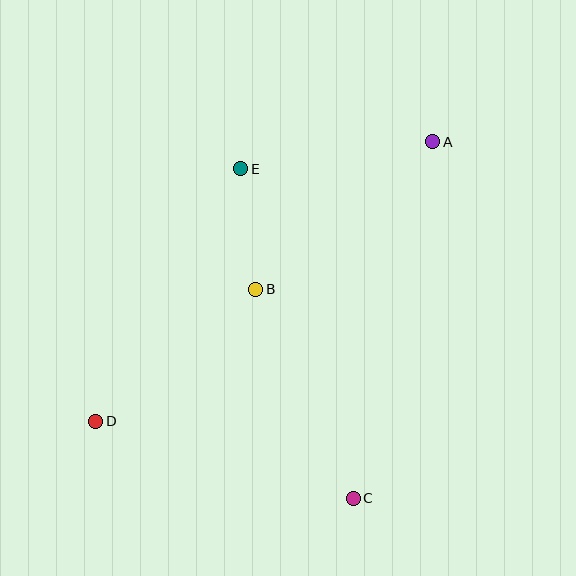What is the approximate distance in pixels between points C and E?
The distance between C and E is approximately 348 pixels.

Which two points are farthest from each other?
Points A and D are farthest from each other.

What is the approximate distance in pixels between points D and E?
The distance between D and E is approximately 291 pixels.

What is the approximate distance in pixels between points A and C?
The distance between A and C is approximately 365 pixels.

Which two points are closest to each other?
Points B and E are closest to each other.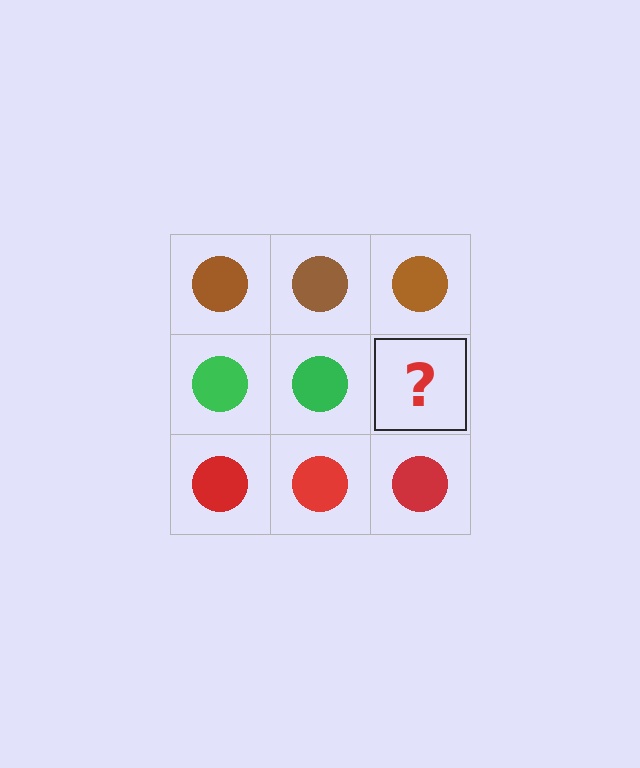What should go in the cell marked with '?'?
The missing cell should contain a green circle.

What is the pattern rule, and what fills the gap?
The rule is that each row has a consistent color. The gap should be filled with a green circle.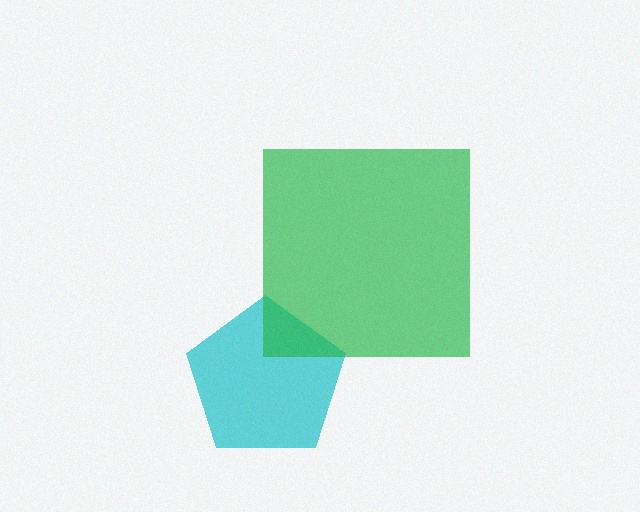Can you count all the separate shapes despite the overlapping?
Yes, there are 2 separate shapes.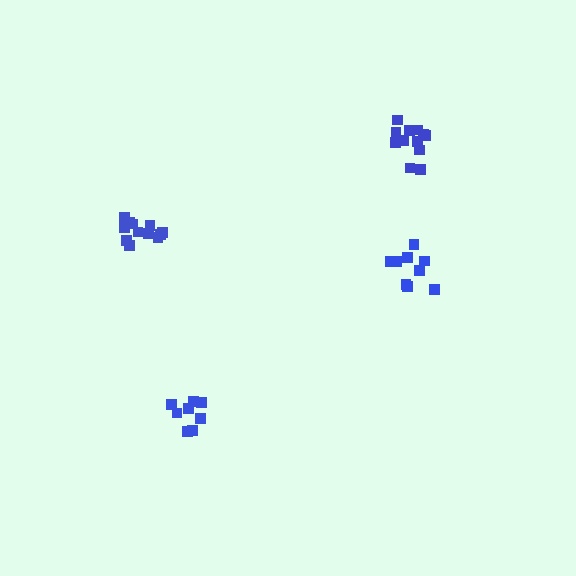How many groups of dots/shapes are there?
There are 4 groups.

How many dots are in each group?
Group 1: 13 dots, Group 2: 8 dots, Group 3: 13 dots, Group 4: 10 dots (44 total).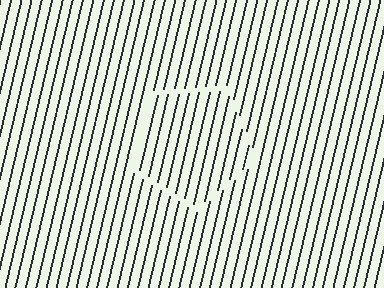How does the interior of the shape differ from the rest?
The interior of the shape contains the same grating, shifted by half a period — the contour is defined by the phase discontinuity where line-ends from the inner and outer gratings abut.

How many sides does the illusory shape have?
5 sides — the line-ends trace a pentagon.